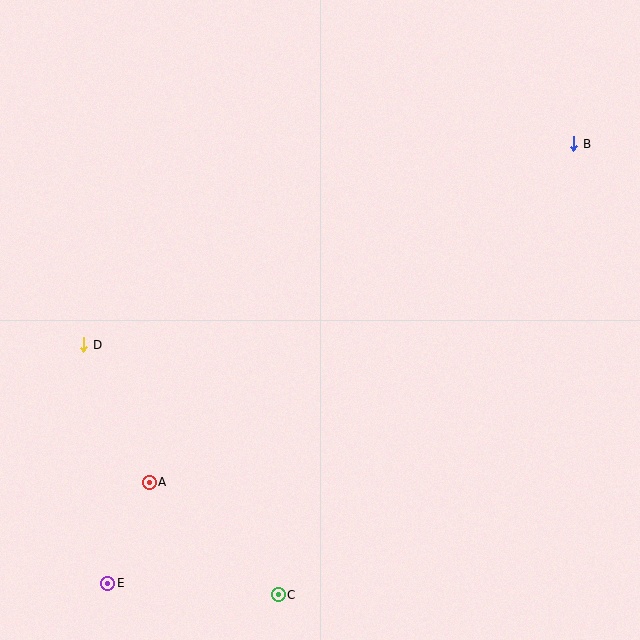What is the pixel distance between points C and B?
The distance between C and B is 539 pixels.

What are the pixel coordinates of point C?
Point C is at (278, 595).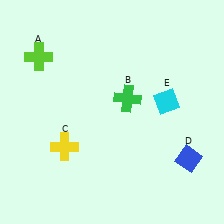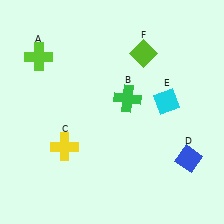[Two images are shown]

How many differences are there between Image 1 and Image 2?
There is 1 difference between the two images.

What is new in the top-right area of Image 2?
A lime diamond (F) was added in the top-right area of Image 2.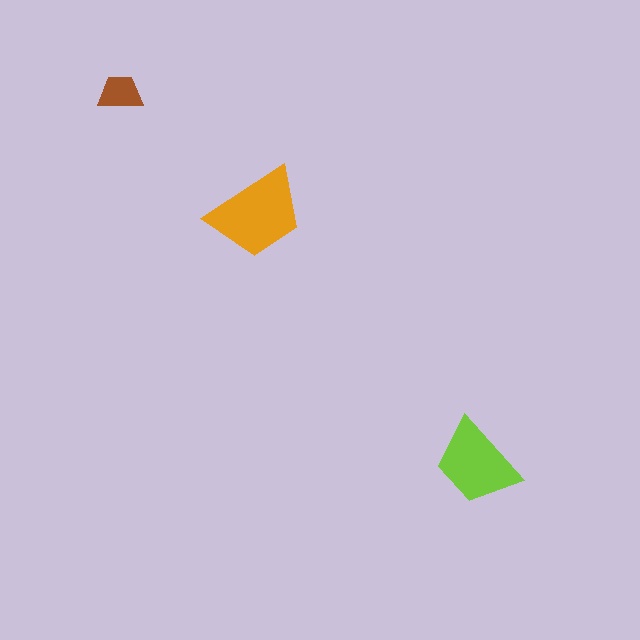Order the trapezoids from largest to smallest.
the orange one, the lime one, the brown one.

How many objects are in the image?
There are 3 objects in the image.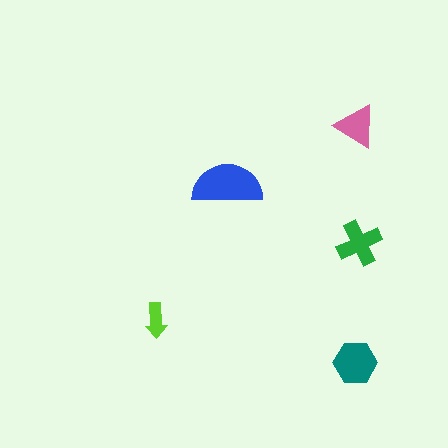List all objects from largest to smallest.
The blue semicircle, the teal hexagon, the green cross, the pink triangle, the lime arrow.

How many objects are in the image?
There are 5 objects in the image.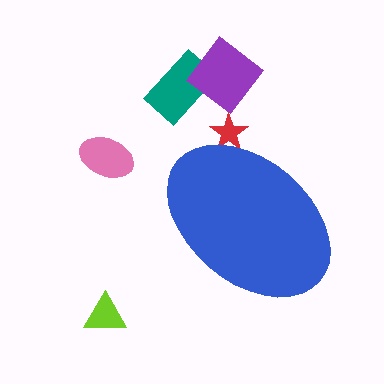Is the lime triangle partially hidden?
No, the lime triangle is fully visible.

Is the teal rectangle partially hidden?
No, the teal rectangle is fully visible.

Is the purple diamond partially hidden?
No, the purple diamond is fully visible.